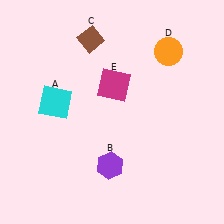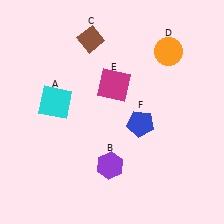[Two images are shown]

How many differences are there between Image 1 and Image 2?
There is 1 difference between the two images.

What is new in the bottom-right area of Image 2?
A blue pentagon (F) was added in the bottom-right area of Image 2.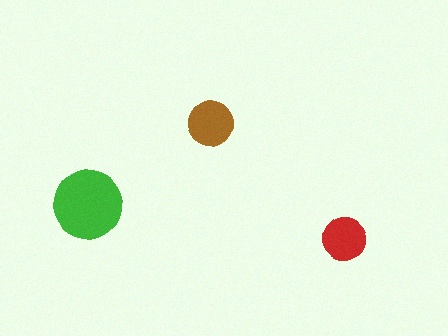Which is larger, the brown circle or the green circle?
The green one.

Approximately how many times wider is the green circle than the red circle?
About 1.5 times wider.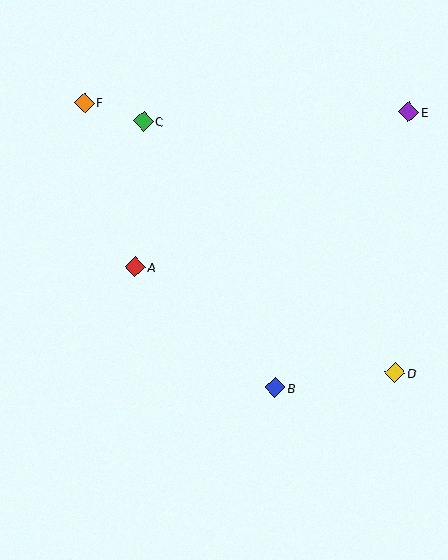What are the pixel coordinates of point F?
Point F is at (84, 103).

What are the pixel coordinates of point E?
Point E is at (409, 112).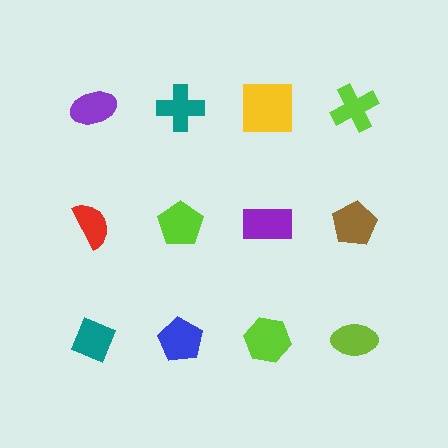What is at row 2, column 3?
A purple rectangle.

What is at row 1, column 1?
A purple ellipse.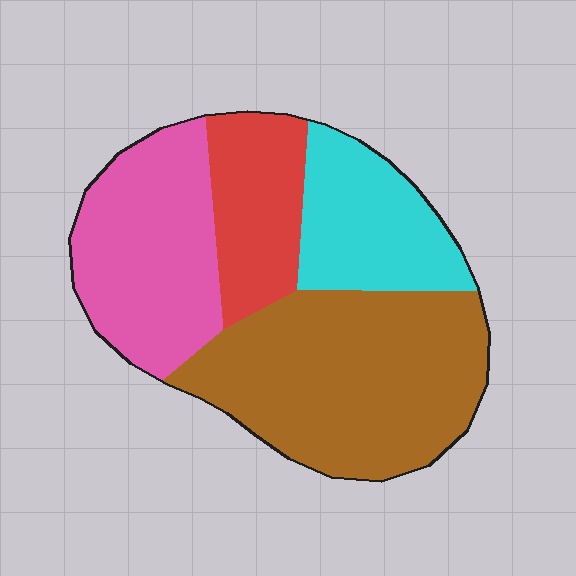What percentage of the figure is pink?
Pink takes up about one quarter (1/4) of the figure.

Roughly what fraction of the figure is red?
Red covers roughly 15% of the figure.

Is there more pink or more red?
Pink.